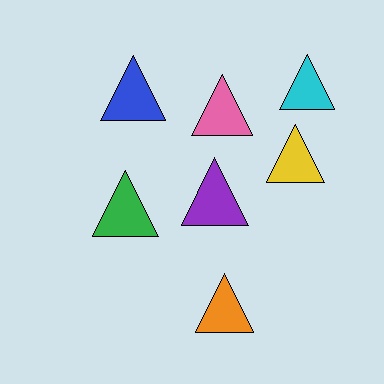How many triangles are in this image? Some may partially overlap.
There are 7 triangles.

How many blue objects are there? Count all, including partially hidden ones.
There is 1 blue object.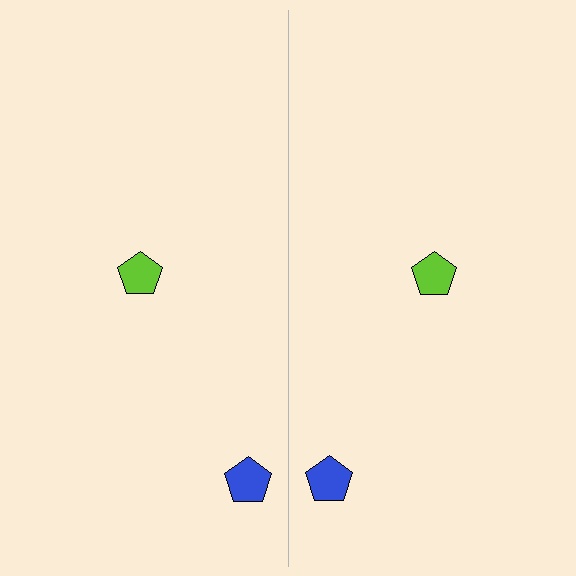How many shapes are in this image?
There are 4 shapes in this image.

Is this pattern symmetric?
Yes, this pattern has bilateral (reflection) symmetry.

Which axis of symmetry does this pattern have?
The pattern has a vertical axis of symmetry running through the center of the image.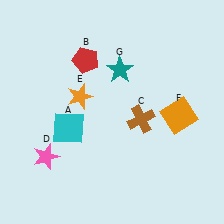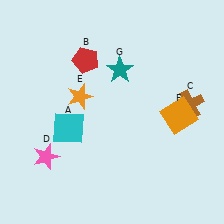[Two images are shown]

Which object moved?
The brown cross (C) moved right.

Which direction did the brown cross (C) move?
The brown cross (C) moved right.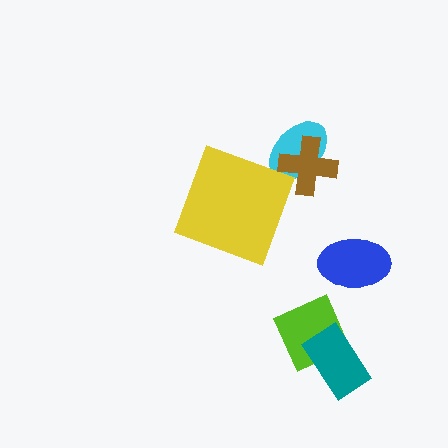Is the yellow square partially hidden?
No, no other shape covers it.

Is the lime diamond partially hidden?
Yes, it is partially covered by another shape.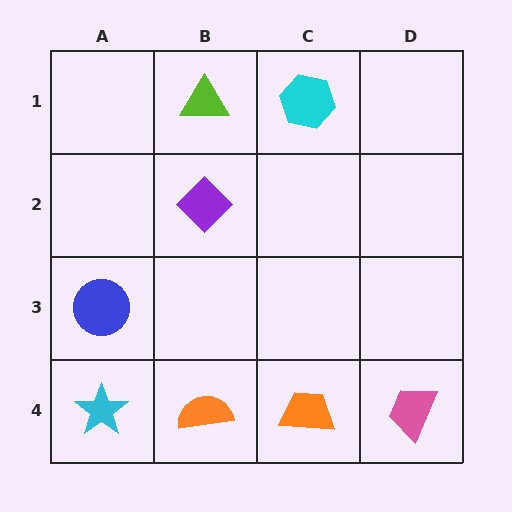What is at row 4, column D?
A pink trapezoid.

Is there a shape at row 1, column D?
No, that cell is empty.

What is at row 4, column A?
A cyan star.